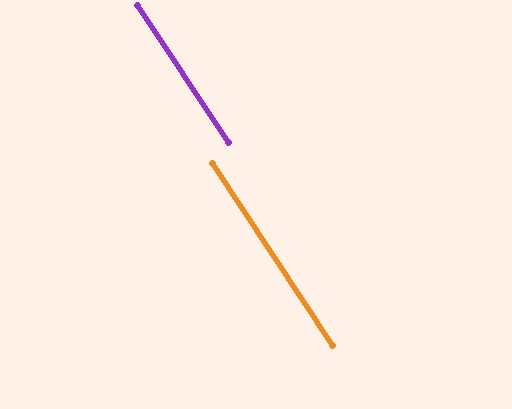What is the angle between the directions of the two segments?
Approximately 0 degrees.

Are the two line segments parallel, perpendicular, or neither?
Parallel — their directions differ by only 0.2°.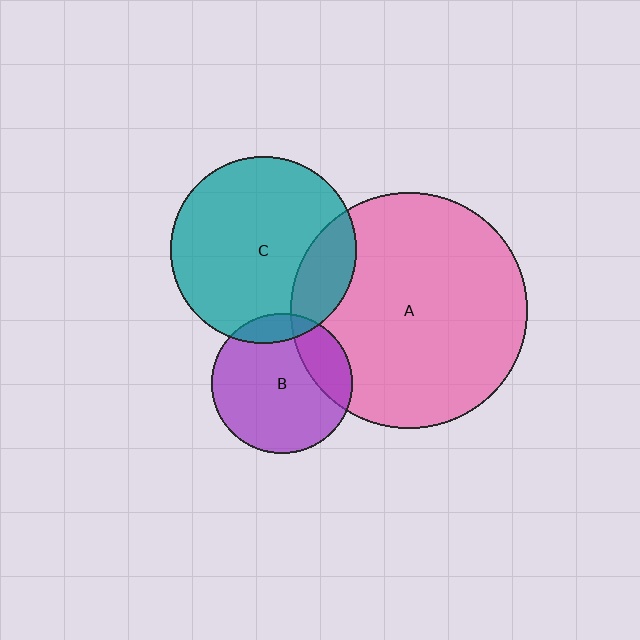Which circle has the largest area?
Circle A (pink).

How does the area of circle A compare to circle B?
Approximately 2.8 times.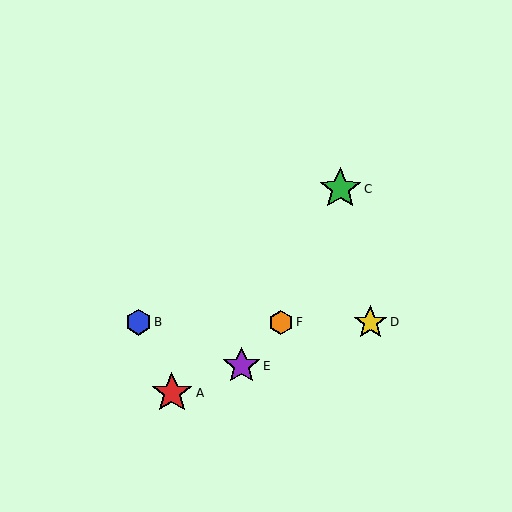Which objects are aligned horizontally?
Objects B, D, F are aligned horizontally.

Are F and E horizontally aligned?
No, F is at y≈322 and E is at y≈366.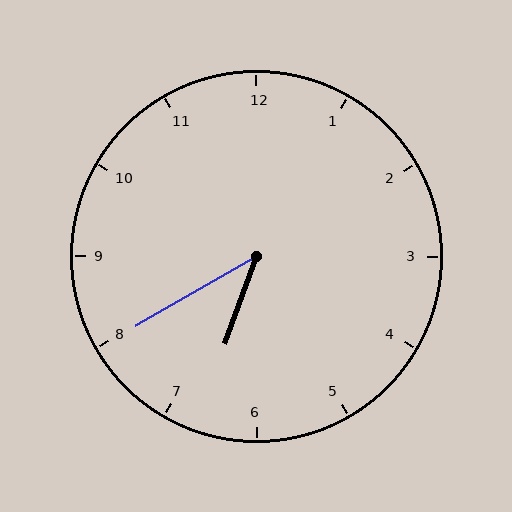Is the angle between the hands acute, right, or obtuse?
It is acute.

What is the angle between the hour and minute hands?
Approximately 40 degrees.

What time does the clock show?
6:40.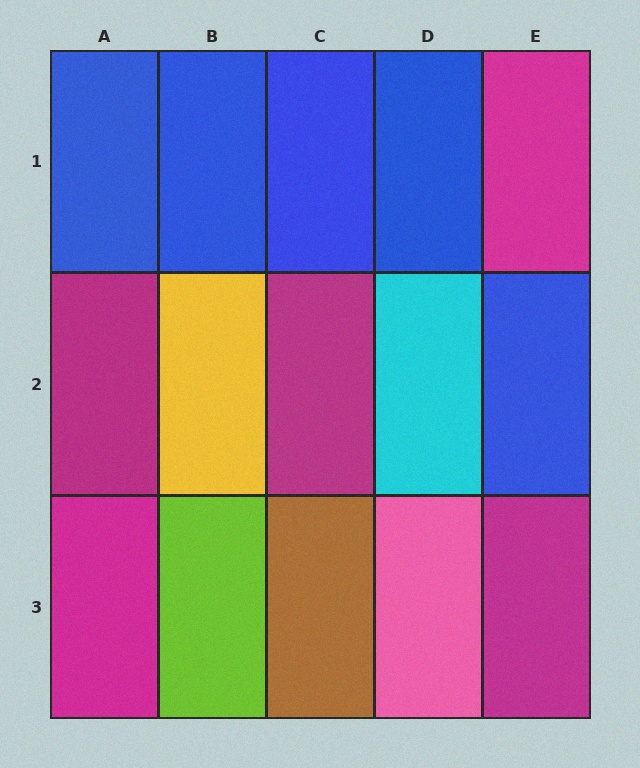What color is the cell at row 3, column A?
Magenta.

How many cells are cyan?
1 cell is cyan.